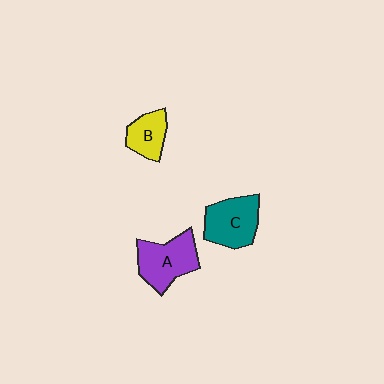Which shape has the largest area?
Shape A (purple).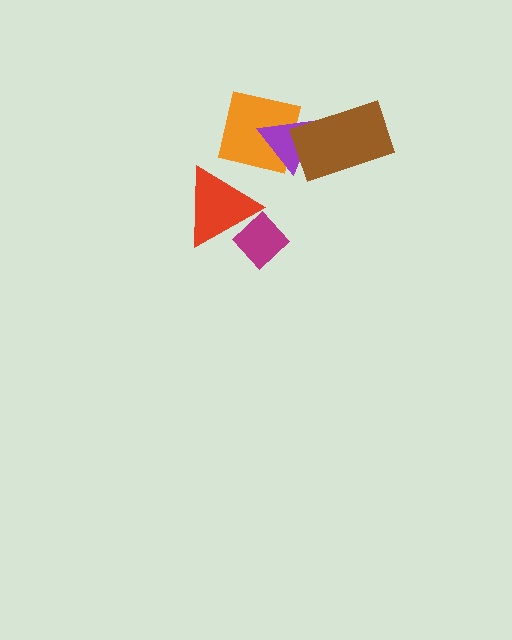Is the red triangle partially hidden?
No, no other shape covers it.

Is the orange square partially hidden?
Yes, it is partially covered by another shape.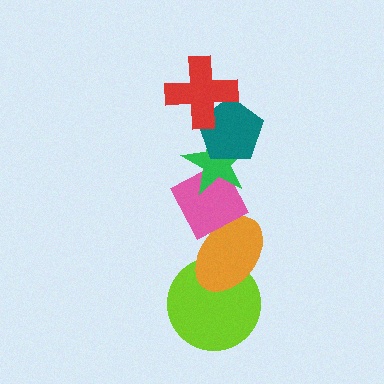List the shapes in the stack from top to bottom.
From top to bottom: the red cross, the teal pentagon, the green star, the pink diamond, the orange ellipse, the lime circle.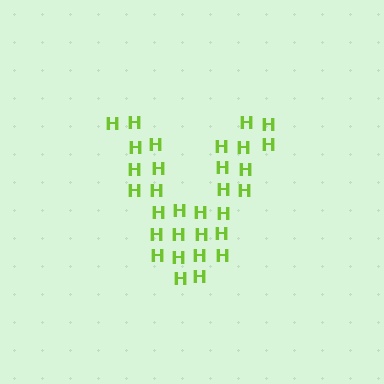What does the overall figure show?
The overall figure shows the letter V.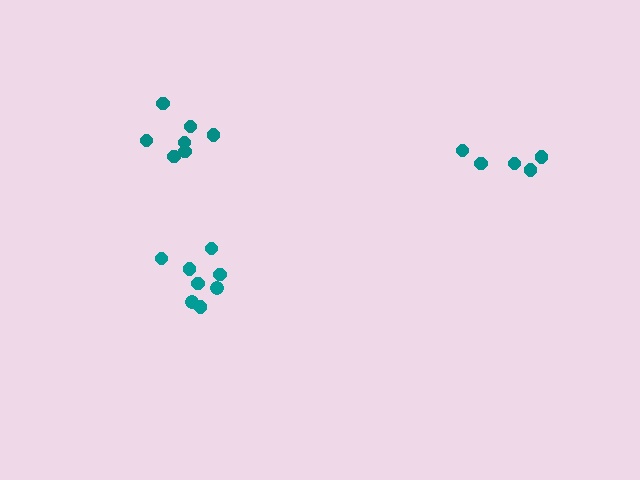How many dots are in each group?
Group 1: 8 dots, Group 2: 5 dots, Group 3: 7 dots (20 total).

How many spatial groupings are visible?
There are 3 spatial groupings.